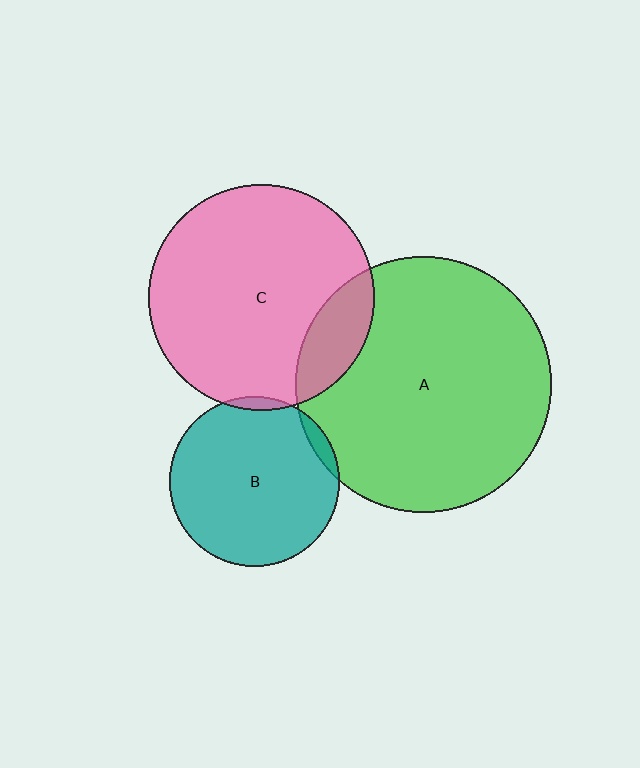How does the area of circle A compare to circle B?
Approximately 2.3 times.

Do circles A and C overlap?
Yes.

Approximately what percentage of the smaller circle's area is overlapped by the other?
Approximately 15%.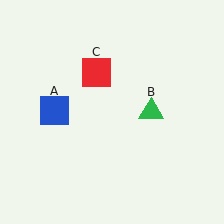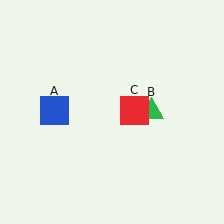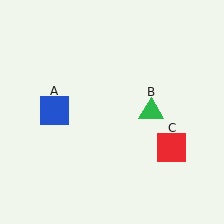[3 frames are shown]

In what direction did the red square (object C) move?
The red square (object C) moved down and to the right.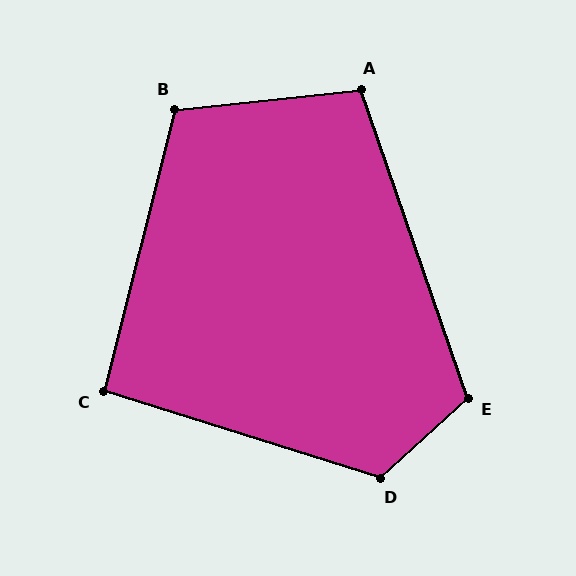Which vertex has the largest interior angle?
D, at approximately 120 degrees.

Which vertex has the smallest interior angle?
C, at approximately 93 degrees.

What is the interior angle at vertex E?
Approximately 113 degrees (obtuse).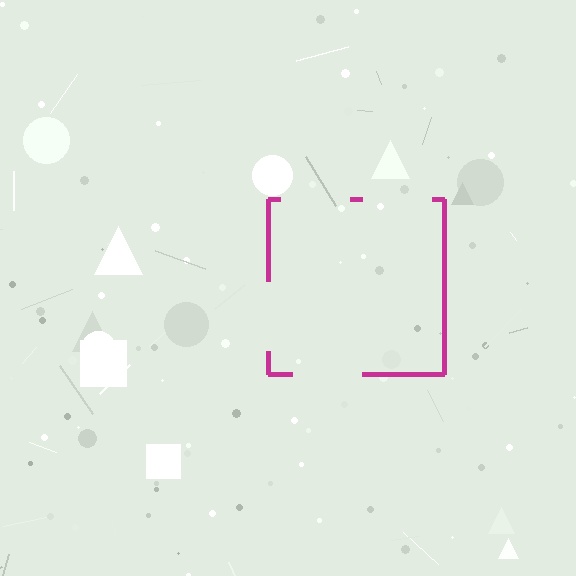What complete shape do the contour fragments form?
The contour fragments form a square.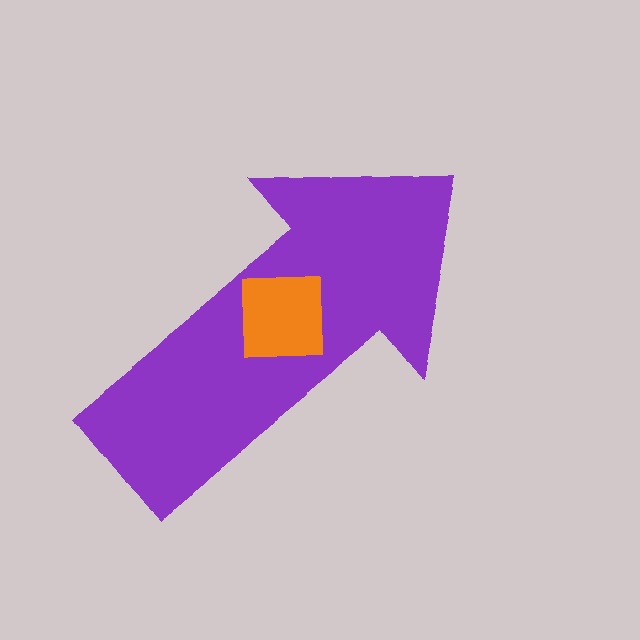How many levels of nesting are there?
2.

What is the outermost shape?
The purple arrow.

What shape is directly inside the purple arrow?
The orange square.